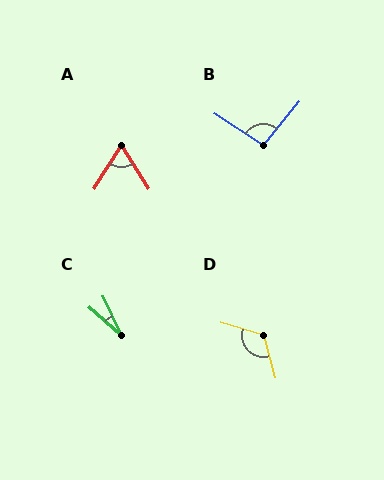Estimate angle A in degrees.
Approximately 64 degrees.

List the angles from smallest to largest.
C (24°), A (64°), B (96°), D (122°).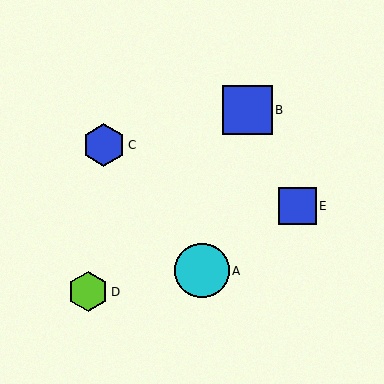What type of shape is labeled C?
Shape C is a blue hexagon.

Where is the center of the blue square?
The center of the blue square is at (298, 206).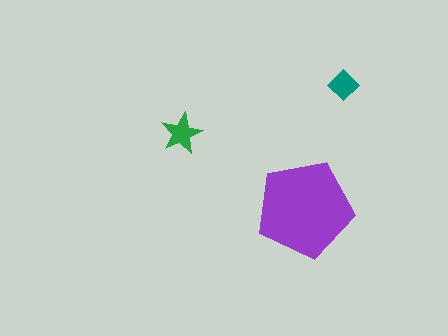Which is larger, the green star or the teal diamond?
The green star.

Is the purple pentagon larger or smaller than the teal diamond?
Larger.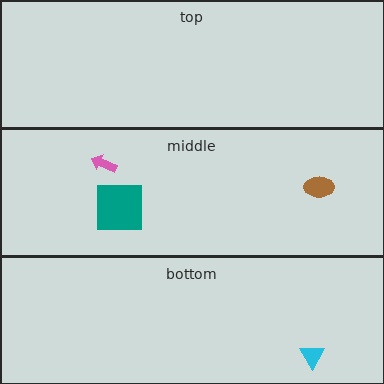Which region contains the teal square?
The middle region.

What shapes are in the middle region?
The pink arrow, the teal square, the brown ellipse.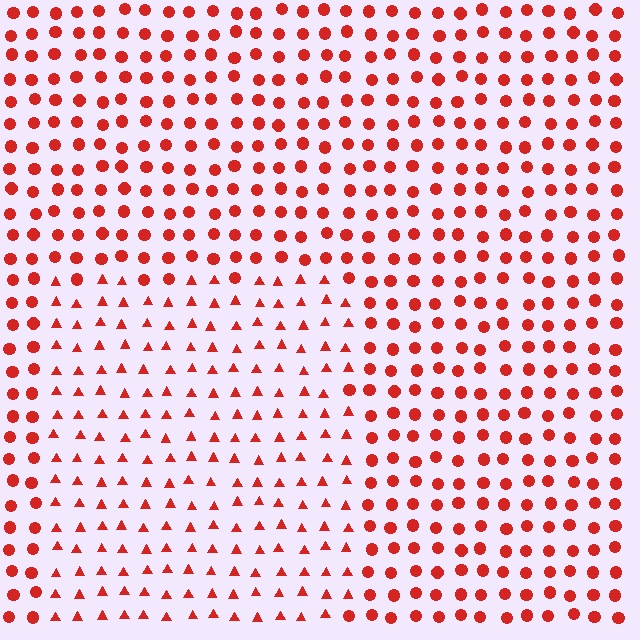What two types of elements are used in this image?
The image uses triangles inside the rectangle region and circles outside it.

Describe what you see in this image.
The image is filled with small red elements arranged in a uniform grid. A rectangle-shaped region contains triangles, while the surrounding area contains circles. The boundary is defined purely by the change in element shape.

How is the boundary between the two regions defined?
The boundary is defined by a change in element shape: triangles inside vs. circles outside. All elements share the same color and spacing.